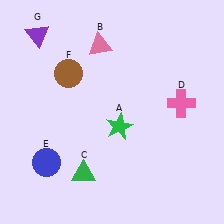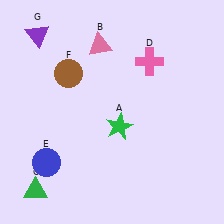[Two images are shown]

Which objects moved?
The objects that moved are: the green triangle (C), the pink cross (D).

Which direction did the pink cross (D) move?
The pink cross (D) moved up.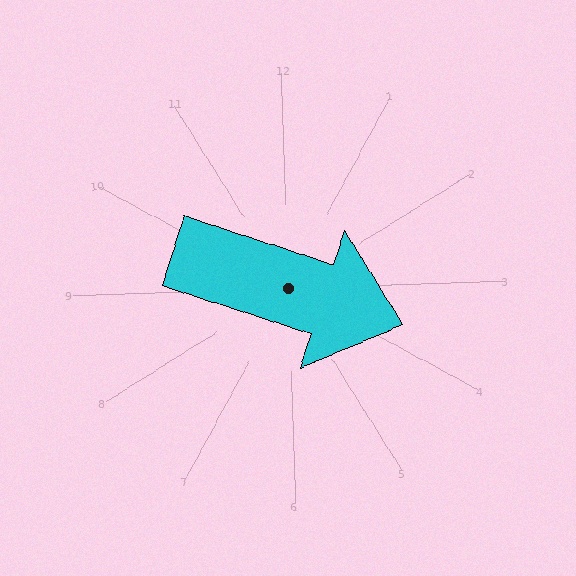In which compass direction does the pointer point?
East.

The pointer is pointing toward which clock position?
Roughly 4 o'clock.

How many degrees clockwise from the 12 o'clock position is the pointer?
Approximately 110 degrees.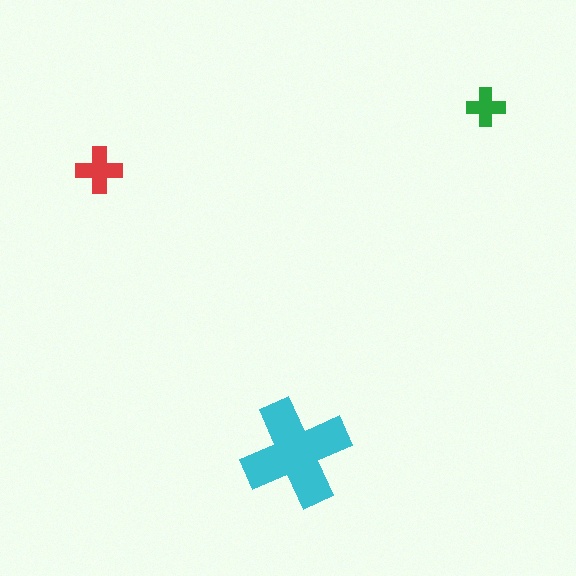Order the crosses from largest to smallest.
the cyan one, the red one, the green one.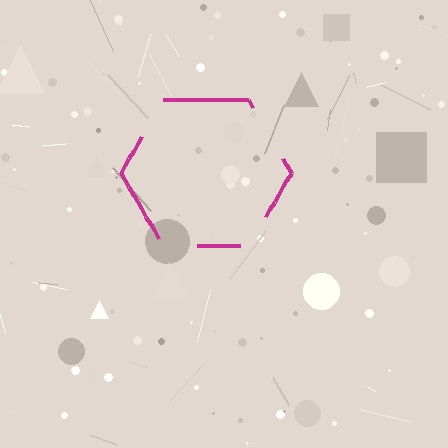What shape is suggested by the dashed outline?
The dashed outline suggests a hexagon.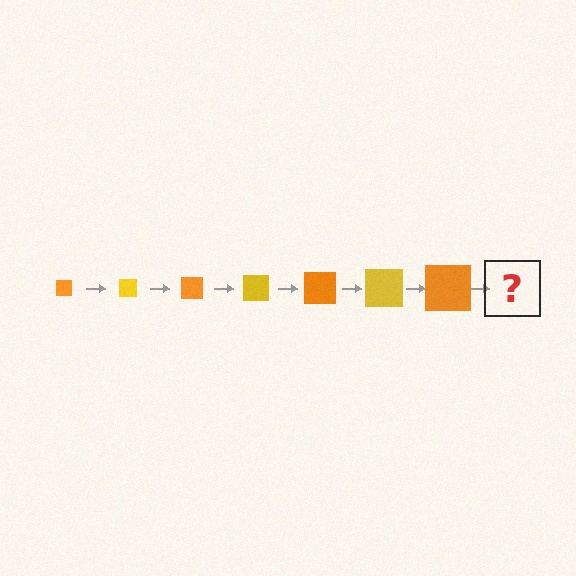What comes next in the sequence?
The next element should be a yellow square, larger than the previous one.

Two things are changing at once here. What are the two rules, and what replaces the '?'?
The two rules are that the square grows larger each step and the color cycles through orange and yellow. The '?' should be a yellow square, larger than the previous one.